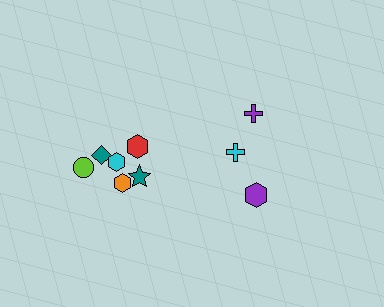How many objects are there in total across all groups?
There are 9 objects.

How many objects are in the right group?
There are 3 objects.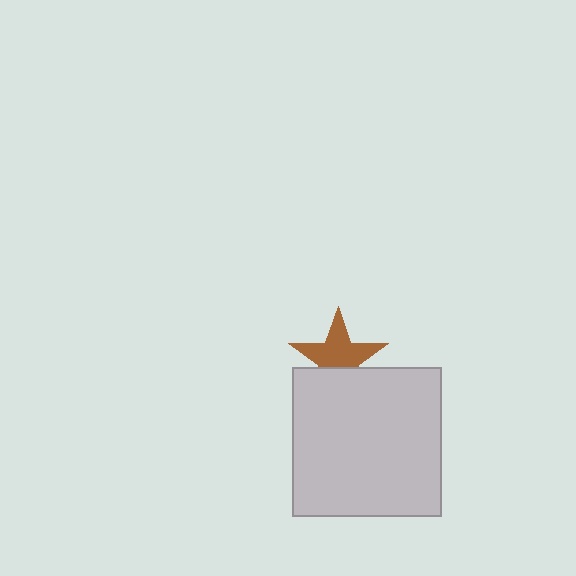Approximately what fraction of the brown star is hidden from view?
Roughly 35% of the brown star is hidden behind the light gray square.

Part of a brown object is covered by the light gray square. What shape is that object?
It is a star.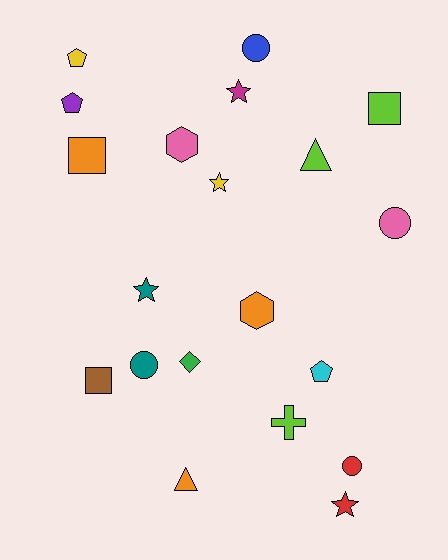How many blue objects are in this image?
There is 1 blue object.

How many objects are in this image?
There are 20 objects.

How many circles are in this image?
There are 4 circles.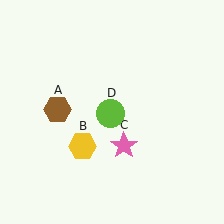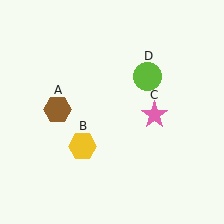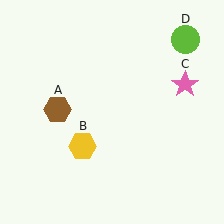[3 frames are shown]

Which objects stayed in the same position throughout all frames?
Brown hexagon (object A) and yellow hexagon (object B) remained stationary.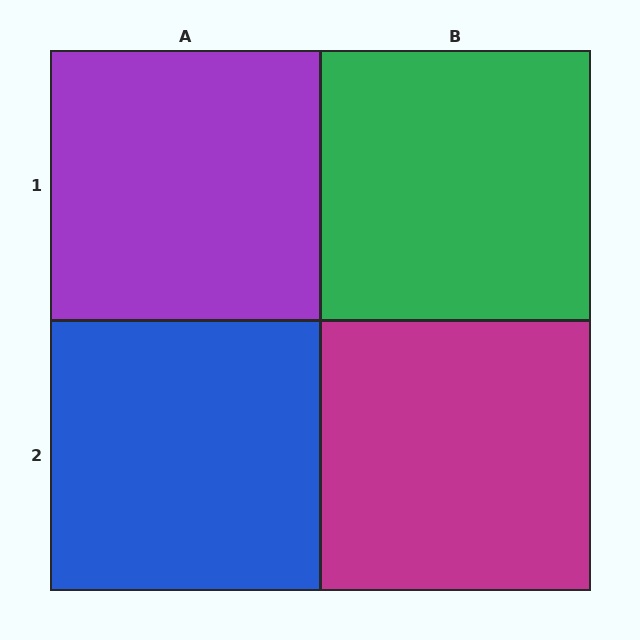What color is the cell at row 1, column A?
Purple.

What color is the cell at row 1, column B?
Green.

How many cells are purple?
1 cell is purple.